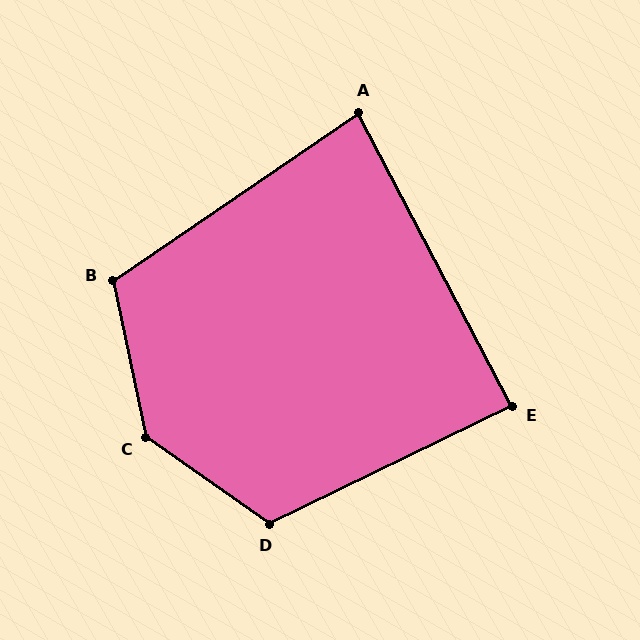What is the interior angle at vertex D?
Approximately 119 degrees (obtuse).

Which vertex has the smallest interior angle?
A, at approximately 83 degrees.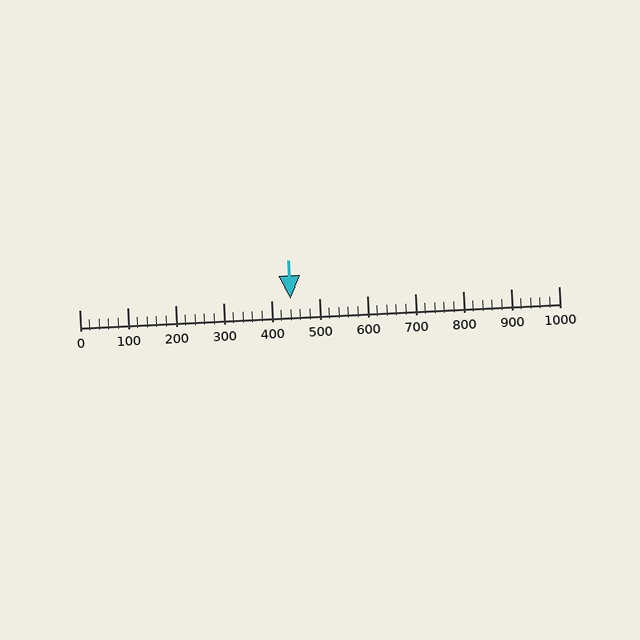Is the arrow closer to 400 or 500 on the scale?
The arrow is closer to 400.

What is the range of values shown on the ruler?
The ruler shows values from 0 to 1000.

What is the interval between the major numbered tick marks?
The major tick marks are spaced 100 units apart.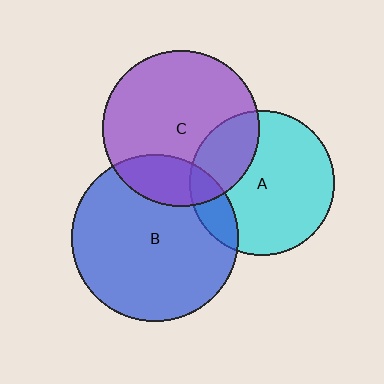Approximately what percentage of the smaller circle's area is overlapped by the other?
Approximately 15%.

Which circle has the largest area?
Circle B (blue).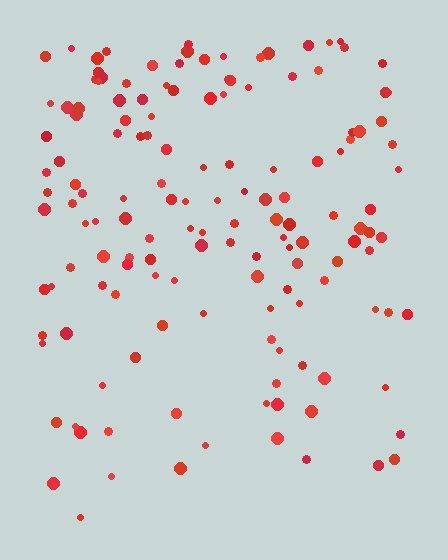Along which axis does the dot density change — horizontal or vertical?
Vertical.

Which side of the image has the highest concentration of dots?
The top.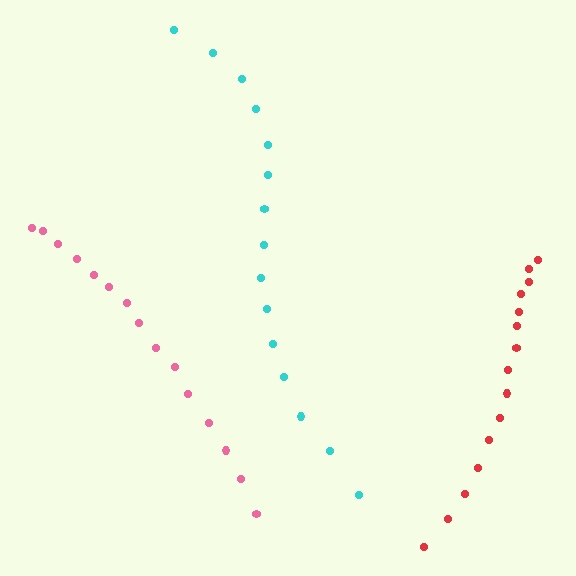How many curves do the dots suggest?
There are 3 distinct paths.